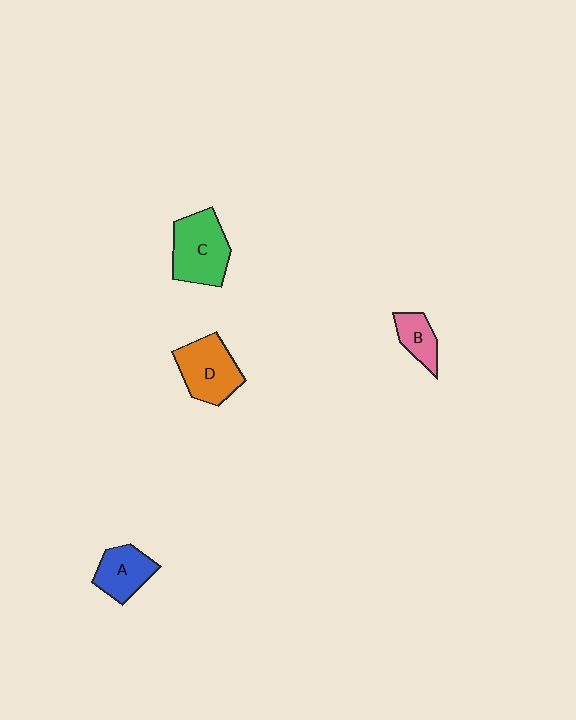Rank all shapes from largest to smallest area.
From largest to smallest: C (green), D (orange), A (blue), B (pink).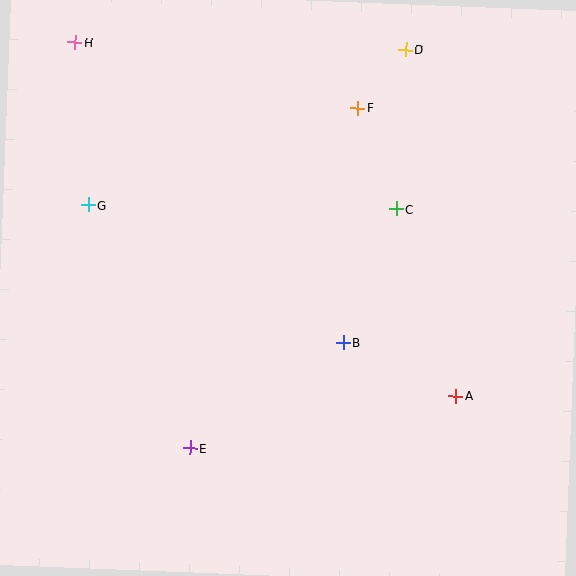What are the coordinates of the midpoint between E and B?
The midpoint between E and B is at (267, 395).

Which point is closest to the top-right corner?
Point D is closest to the top-right corner.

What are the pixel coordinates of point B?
Point B is at (343, 342).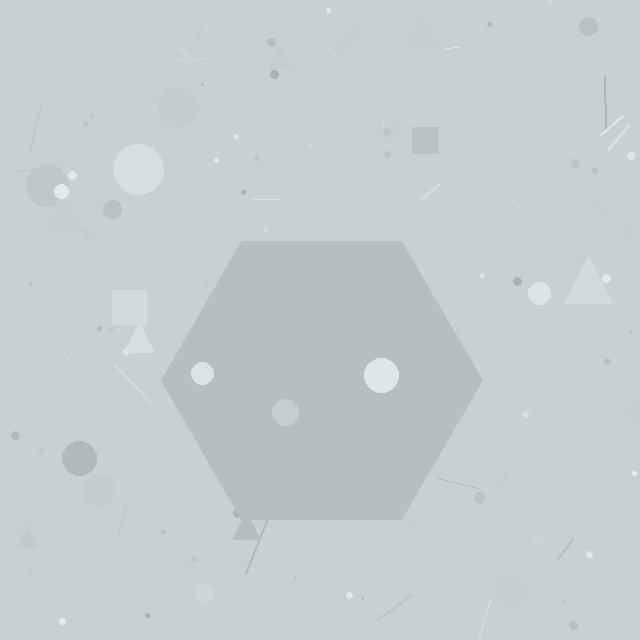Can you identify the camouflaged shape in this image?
The camouflaged shape is a hexagon.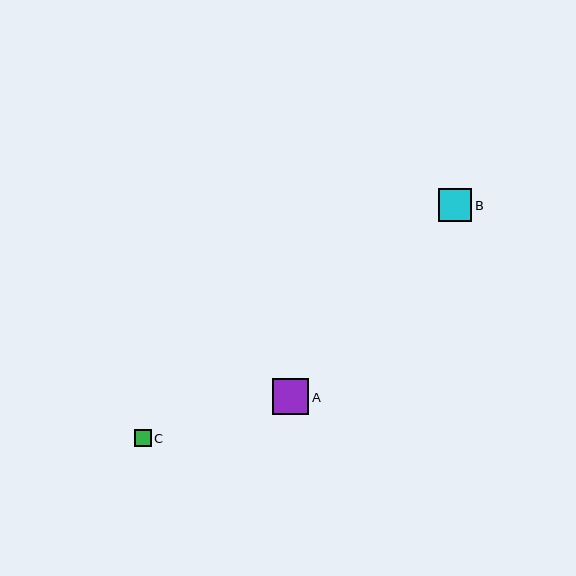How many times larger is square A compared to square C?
Square A is approximately 2.1 times the size of square C.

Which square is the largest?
Square A is the largest with a size of approximately 36 pixels.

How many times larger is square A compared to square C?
Square A is approximately 2.1 times the size of square C.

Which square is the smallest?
Square C is the smallest with a size of approximately 17 pixels.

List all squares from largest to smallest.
From largest to smallest: A, B, C.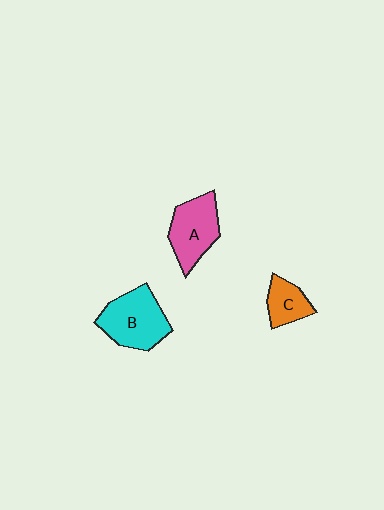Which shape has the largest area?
Shape B (cyan).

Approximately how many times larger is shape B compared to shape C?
Approximately 1.9 times.